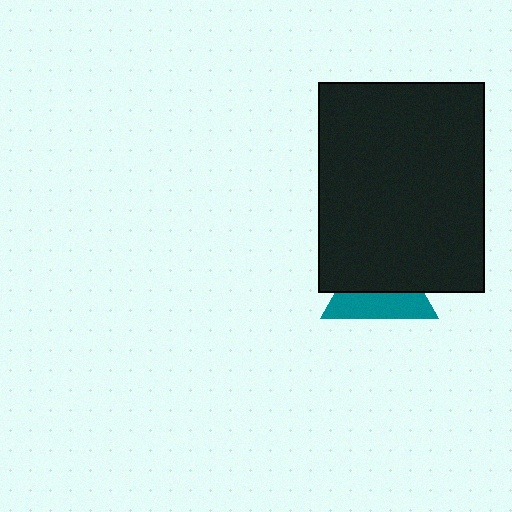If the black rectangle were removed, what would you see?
You would see the complete teal triangle.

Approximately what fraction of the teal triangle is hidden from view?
Roughly 57% of the teal triangle is hidden behind the black rectangle.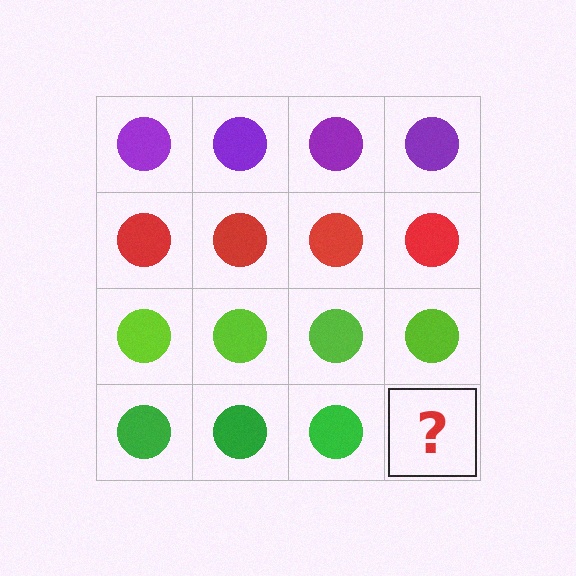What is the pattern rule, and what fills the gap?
The rule is that each row has a consistent color. The gap should be filled with a green circle.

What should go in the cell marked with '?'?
The missing cell should contain a green circle.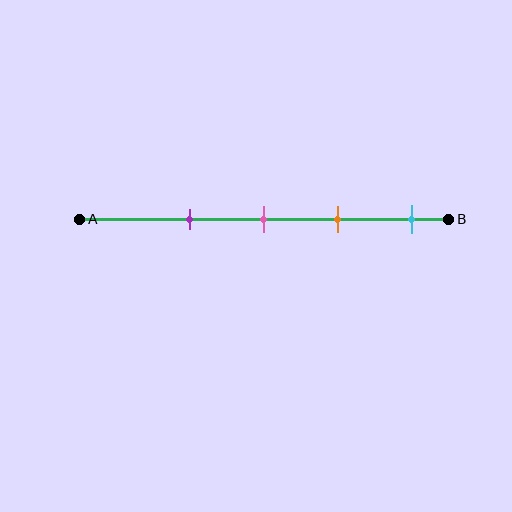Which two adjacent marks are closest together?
The pink and orange marks are the closest adjacent pair.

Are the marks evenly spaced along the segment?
Yes, the marks are approximately evenly spaced.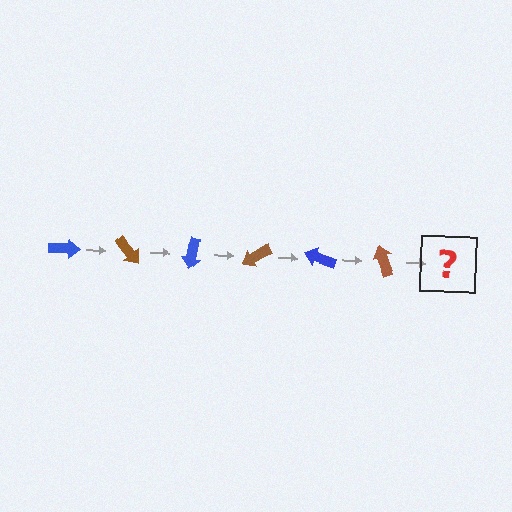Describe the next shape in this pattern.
It should be a blue arrow, rotated 300 degrees from the start.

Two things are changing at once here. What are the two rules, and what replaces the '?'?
The two rules are that it rotates 50 degrees each step and the color cycles through blue and brown. The '?' should be a blue arrow, rotated 300 degrees from the start.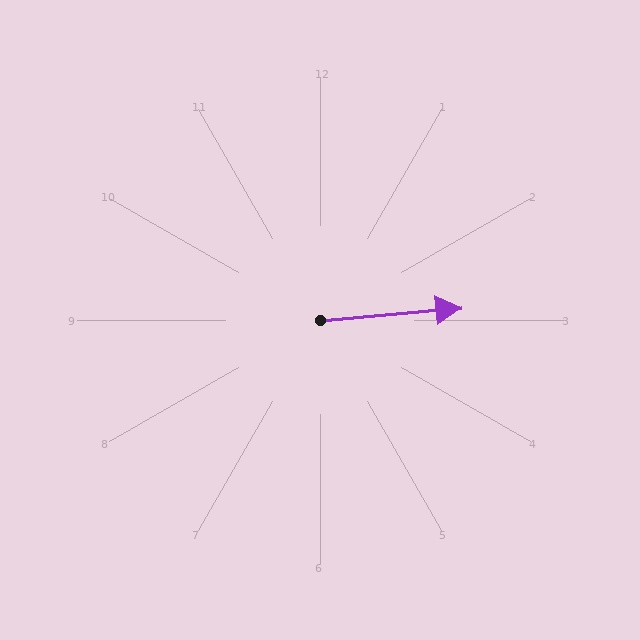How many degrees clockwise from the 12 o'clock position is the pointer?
Approximately 85 degrees.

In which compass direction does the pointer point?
East.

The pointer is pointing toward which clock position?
Roughly 3 o'clock.